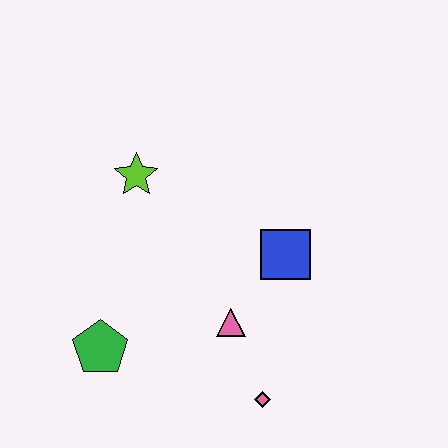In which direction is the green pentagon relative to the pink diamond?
The green pentagon is to the left of the pink diamond.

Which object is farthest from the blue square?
The green pentagon is farthest from the blue square.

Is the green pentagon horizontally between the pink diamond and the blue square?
No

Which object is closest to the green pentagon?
The pink triangle is closest to the green pentagon.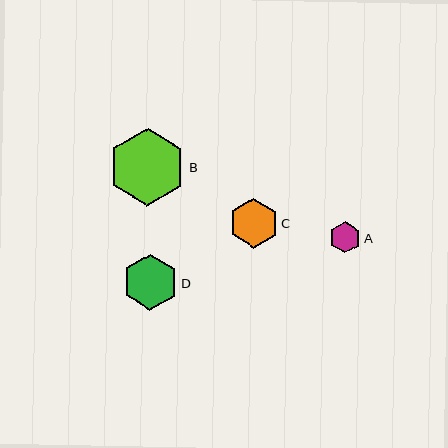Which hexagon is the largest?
Hexagon B is the largest with a size of approximately 77 pixels.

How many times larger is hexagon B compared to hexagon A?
Hexagon B is approximately 2.5 times the size of hexagon A.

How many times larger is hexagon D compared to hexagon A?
Hexagon D is approximately 1.8 times the size of hexagon A.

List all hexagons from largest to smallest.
From largest to smallest: B, D, C, A.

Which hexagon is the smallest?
Hexagon A is the smallest with a size of approximately 31 pixels.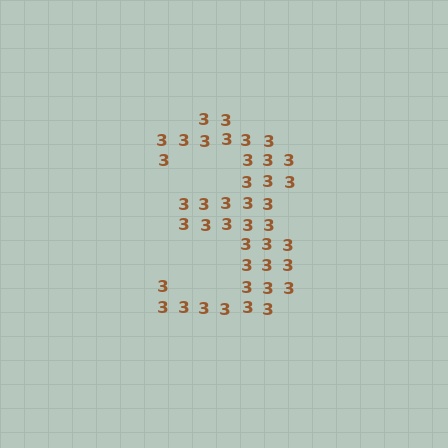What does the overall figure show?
The overall figure shows the digit 3.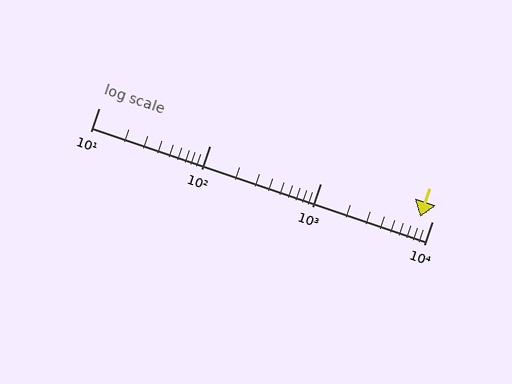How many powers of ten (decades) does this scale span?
The scale spans 3 decades, from 10 to 10000.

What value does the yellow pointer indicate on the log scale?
The pointer indicates approximately 7900.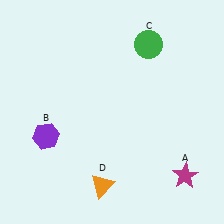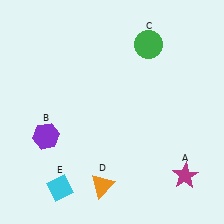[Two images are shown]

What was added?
A cyan diamond (E) was added in Image 2.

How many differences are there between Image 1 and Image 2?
There is 1 difference between the two images.